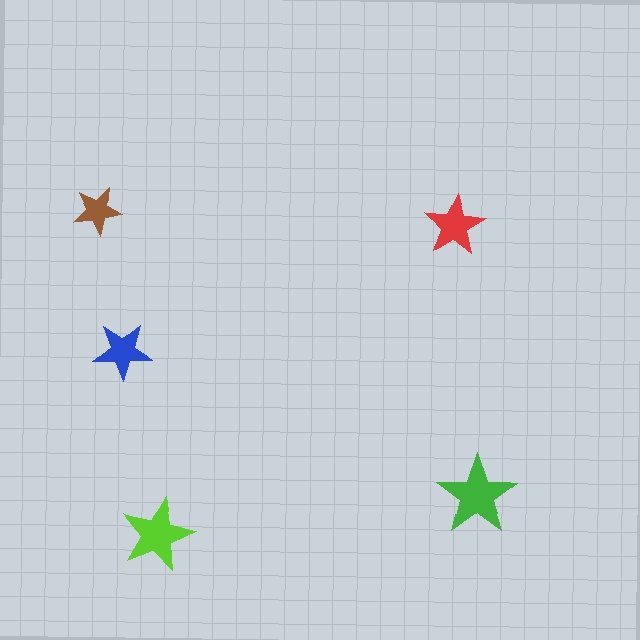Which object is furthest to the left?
The brown star is leftmost.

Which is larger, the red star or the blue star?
The red one.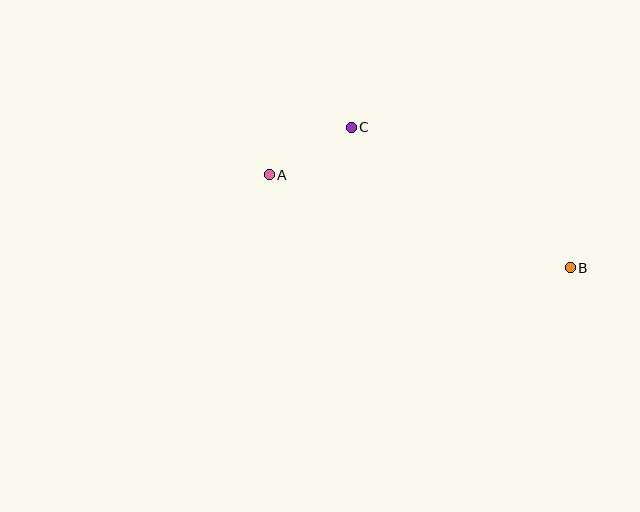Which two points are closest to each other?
Points A and C are closest to each other.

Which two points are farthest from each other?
Points A and B are farthest from each other.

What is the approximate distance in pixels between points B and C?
The distance between B and C is approximately 260 pixels.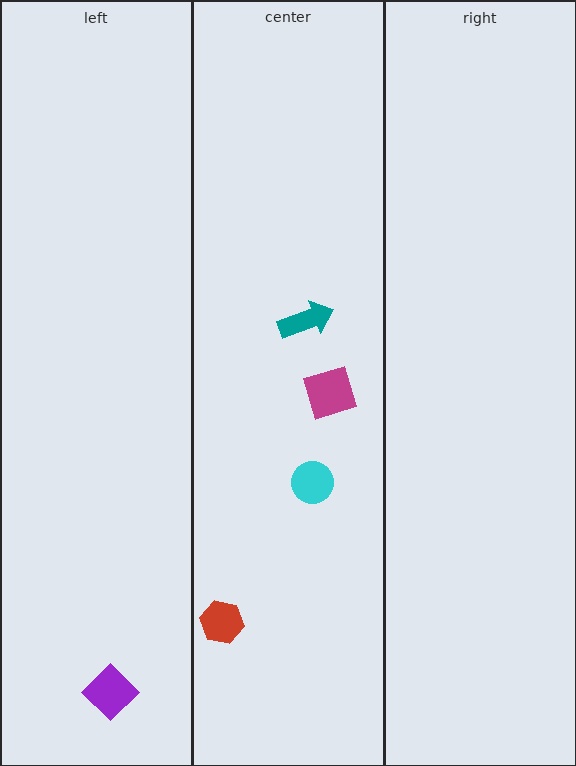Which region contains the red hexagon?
The center region.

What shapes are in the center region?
The red hexagon, the cyan circle, the magenta square, the teal arrow.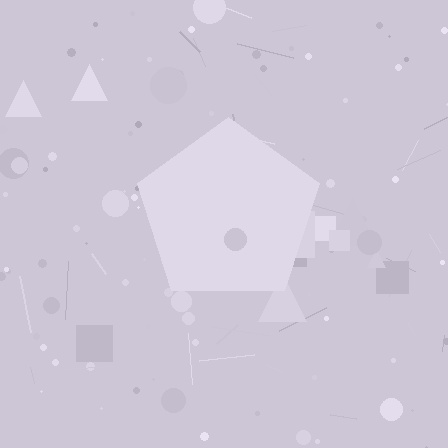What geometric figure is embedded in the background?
A pentagon is embedded in the background.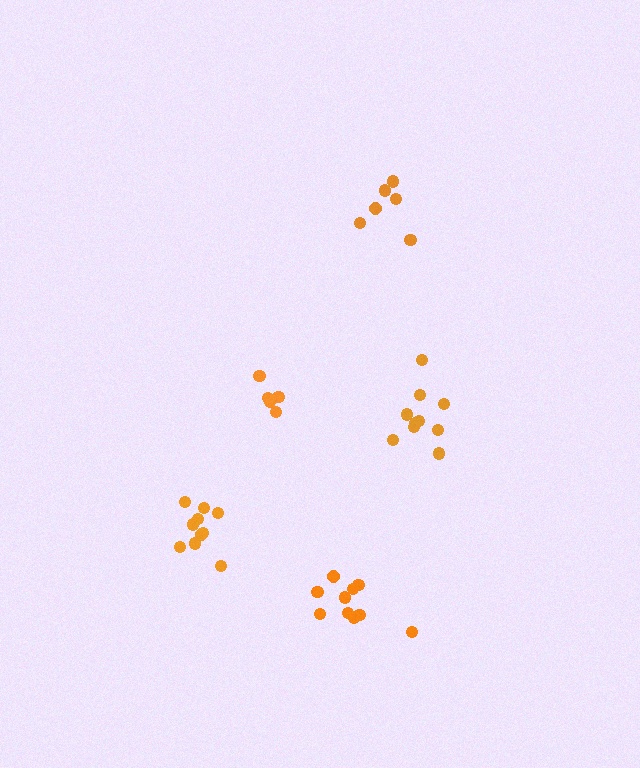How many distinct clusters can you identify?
There are 5 distinct clusters.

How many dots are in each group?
Group 1: 6 dots, Group 2: 10 dots, Group 3: 10 dots, Group 4: 10 dots, Group 5: 5 dots (41 total).